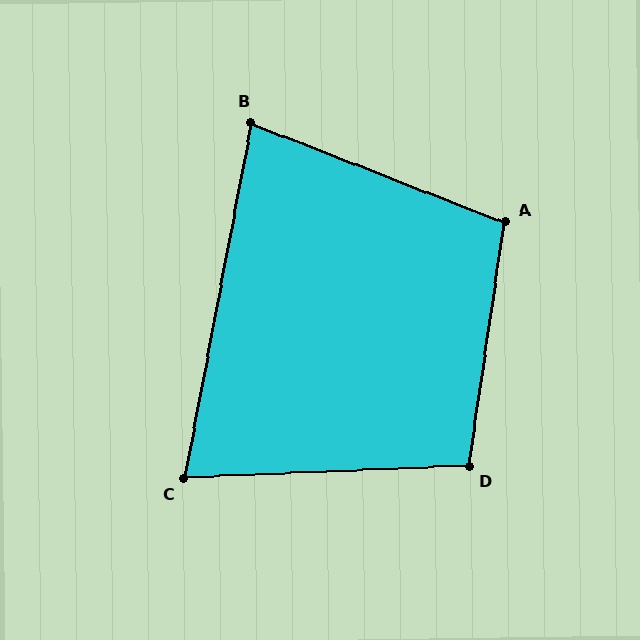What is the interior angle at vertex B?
Approximately 79 degrees (acute).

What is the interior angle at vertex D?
Approximately 101 degrees (obtuse).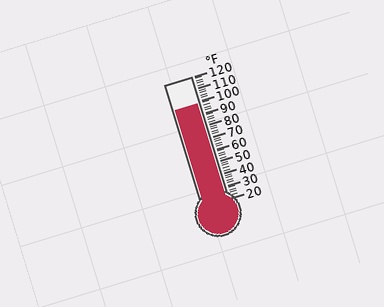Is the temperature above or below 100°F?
The temperature is below 100°F.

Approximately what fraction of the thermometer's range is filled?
The thermometer is filled to approximately 80% of its range.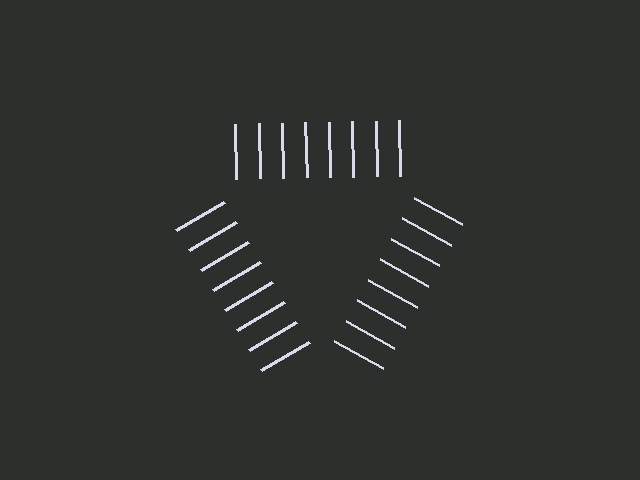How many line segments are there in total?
24 — 8 along each of the 3 edges.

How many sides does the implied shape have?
3 sides — the line-ends trace a triangle.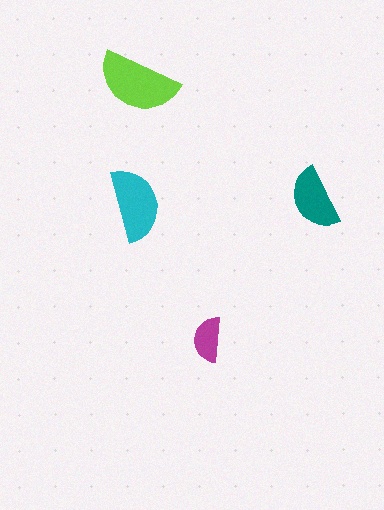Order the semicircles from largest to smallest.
the lime one, the cyan one, the teal one, the magenta one.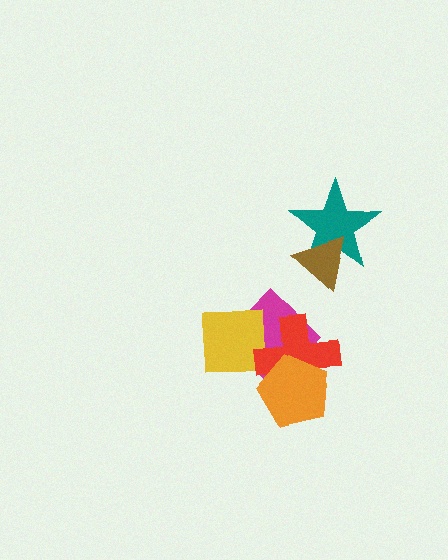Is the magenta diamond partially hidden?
Yes, it is partially covered by another shape.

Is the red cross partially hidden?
Yes, it is partially covered by another shape.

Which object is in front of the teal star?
The brown triangle is in front of the teal star.